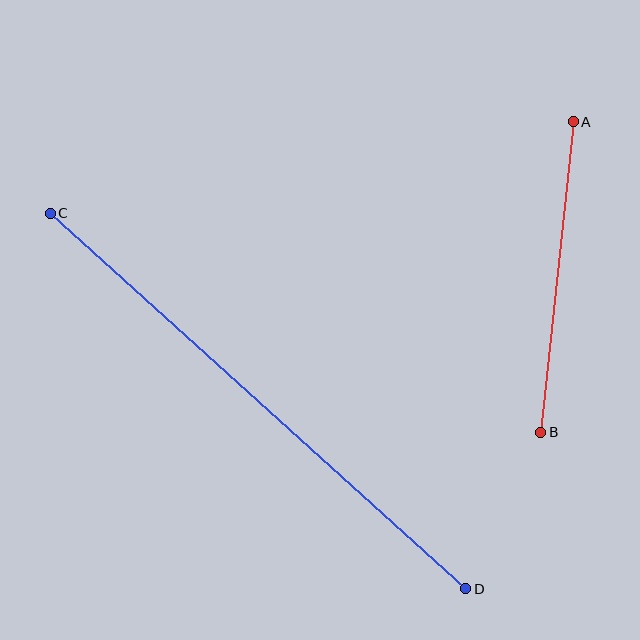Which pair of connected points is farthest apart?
Points C and D are farthest apart.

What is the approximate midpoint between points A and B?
The midpoint is at approximately (557, 277) pixels.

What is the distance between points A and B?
The distance is approximately 312 pixels.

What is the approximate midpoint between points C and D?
The midpoint is at approximately (258, 401) pixels.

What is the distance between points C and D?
The distance is approximately 560 pixels.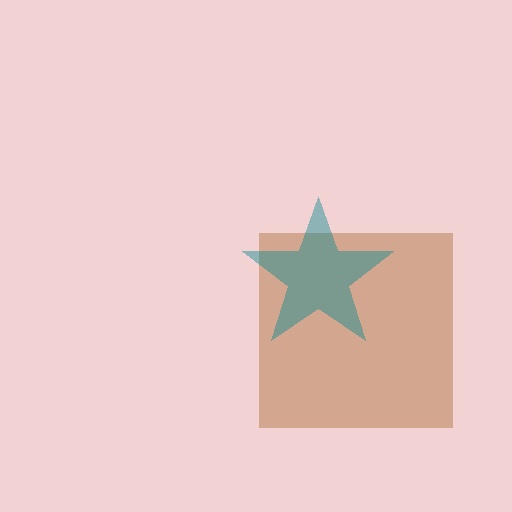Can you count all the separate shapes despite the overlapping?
Yes, there are 2 separate shapes.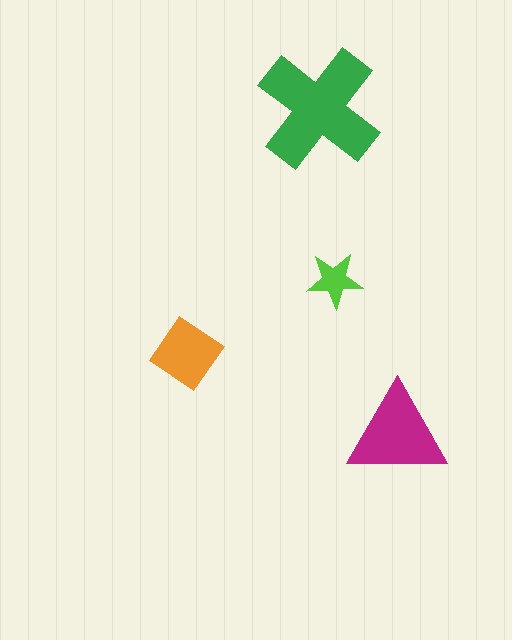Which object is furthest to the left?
The orange diamond is leftmost.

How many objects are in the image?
There are 4 objects in the image.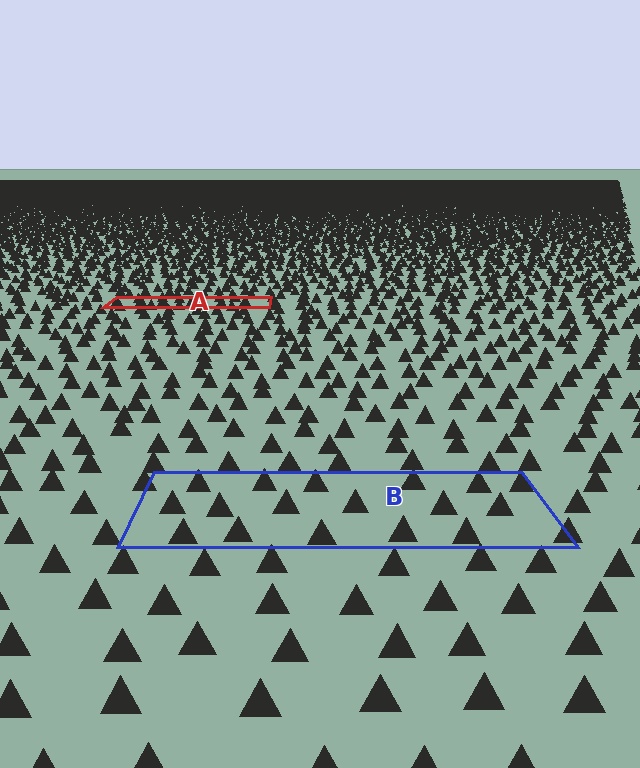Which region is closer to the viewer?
Region B is closer. The texture elements there are larger and more spread out.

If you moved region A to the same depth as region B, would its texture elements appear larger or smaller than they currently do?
They would appear larger. At a closer depth, the same texture elements are projected at a bigger on-screen size.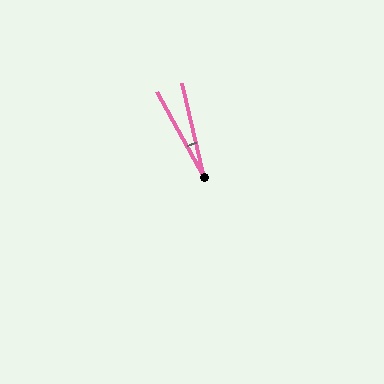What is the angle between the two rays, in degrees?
Approximately 16 degrees.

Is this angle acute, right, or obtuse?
It is acute.